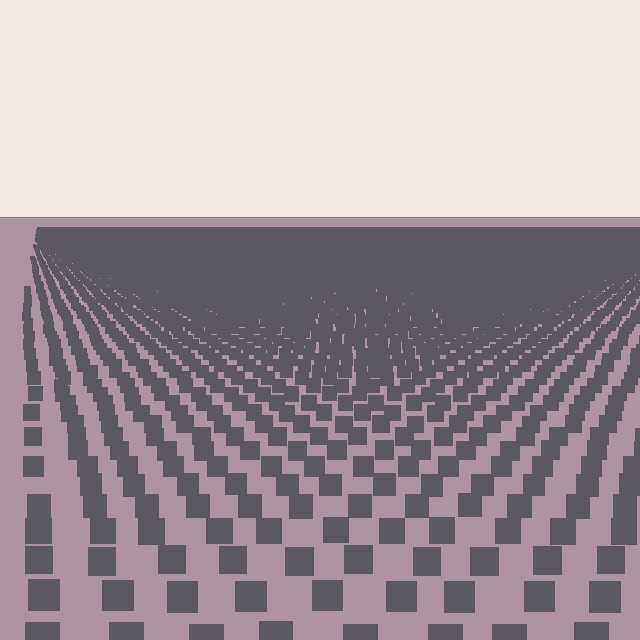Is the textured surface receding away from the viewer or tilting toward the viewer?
The surface is receding away from the viewer. Texture elements get smaller and denser toward the top.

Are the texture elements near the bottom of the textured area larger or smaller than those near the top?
Larger. Near the bottom, elements are closer to the viewer and appear at a bigger on-screen size.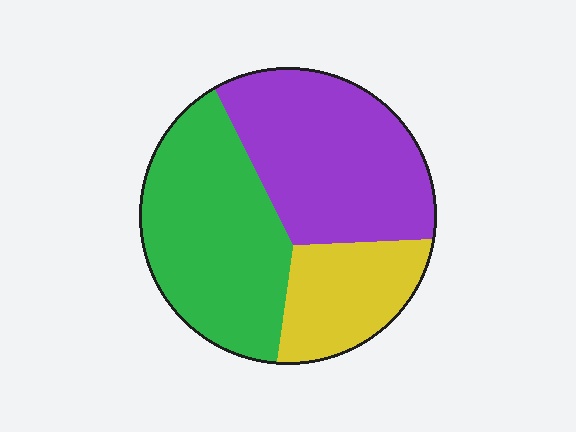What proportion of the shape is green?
Green takes up between a third and a half of the shape.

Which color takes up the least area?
Yellow, at roughly 20%.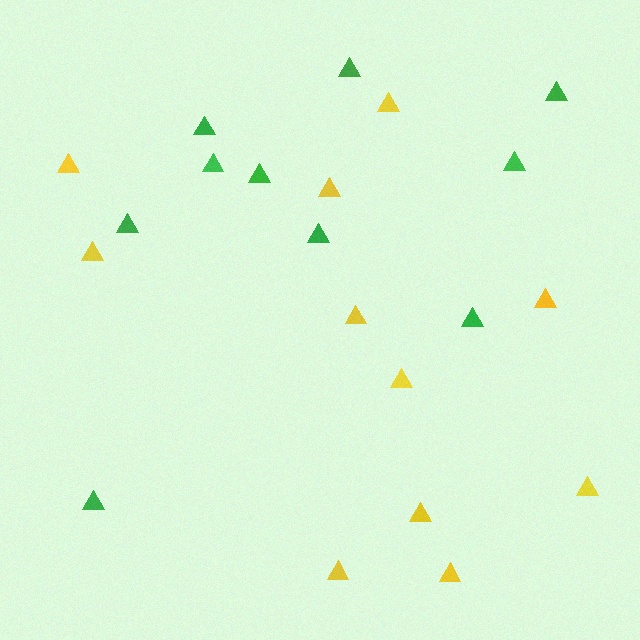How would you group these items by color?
There are 2 groups: one group of yellow triangles (11) and one group of green triangles (10).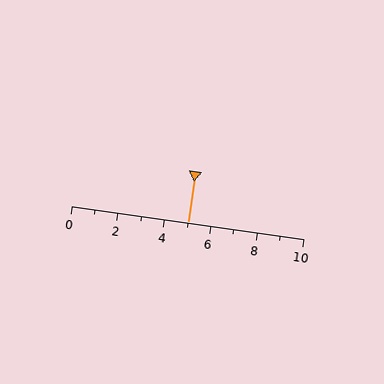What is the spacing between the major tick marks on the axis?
The major ticks are spaced 2 apart.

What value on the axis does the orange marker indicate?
The marker indicates approximately 5.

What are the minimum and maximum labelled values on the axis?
The axis runs from 0 to 10.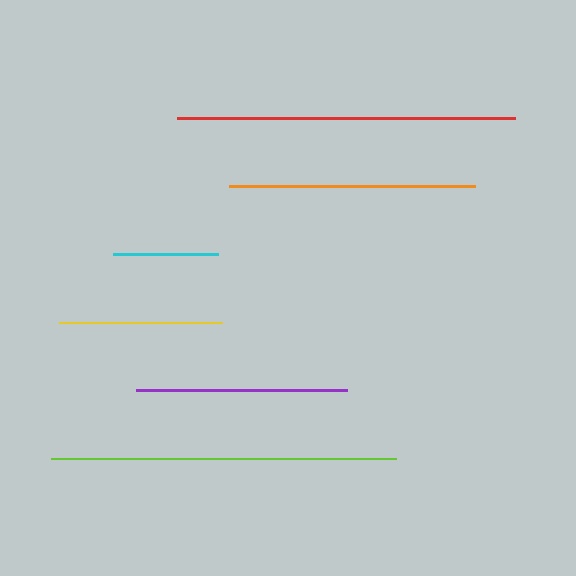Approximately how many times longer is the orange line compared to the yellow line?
The orange line is approximately 1.5 times the length of the yellow line.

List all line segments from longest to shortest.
From longest to shortest: lime, red, orange, purple, yellow, cyan.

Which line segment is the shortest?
The cyan line is the shortest at approximately 106 pixels.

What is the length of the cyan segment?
The cyan segment is approximately 106 pixels long.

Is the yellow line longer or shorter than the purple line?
The purple line is longer than the yellow line.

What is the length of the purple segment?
The purple segment is approximately 211 pixels long.